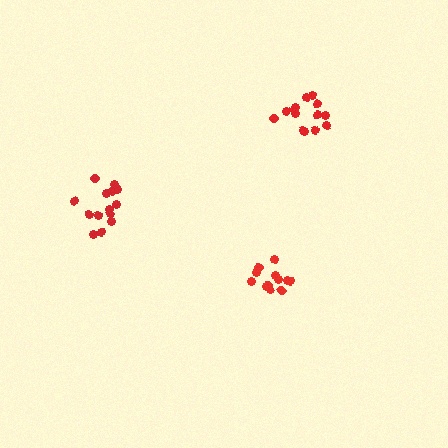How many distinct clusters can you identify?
There are 3 distinct clusters.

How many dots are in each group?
Group 1: 12 dots, Group 2: 14 dots, Group 3: 14 dots (40 total).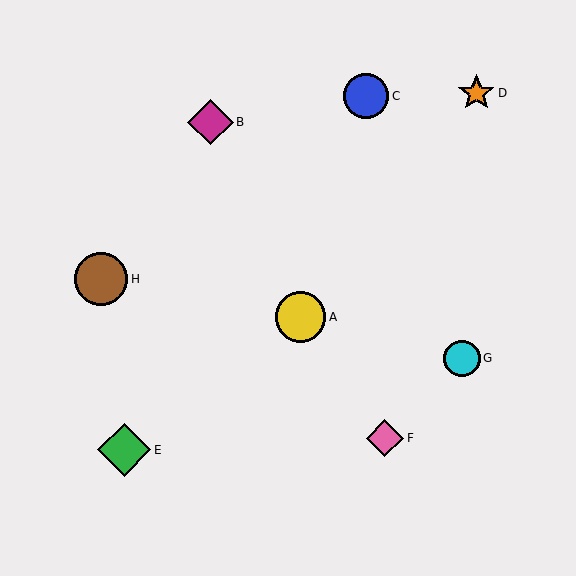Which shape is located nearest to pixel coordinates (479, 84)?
The orange star (labeled D) at (476, 93) is nearest to that location.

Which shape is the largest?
The green diamond (labeled E) is the largest.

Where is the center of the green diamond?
The center of the green diamond is at (124, 450).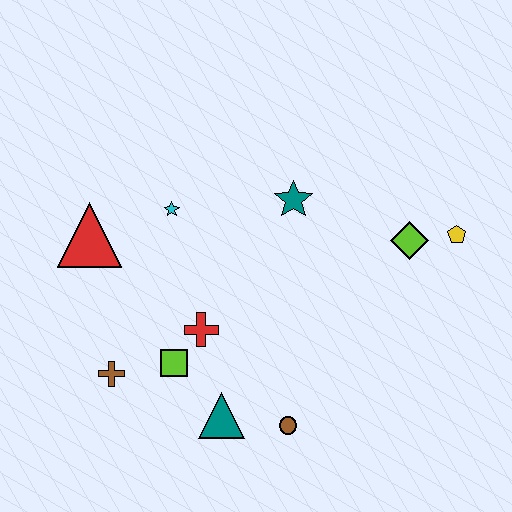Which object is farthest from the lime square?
The yellow pentagon is farthest from the lime square.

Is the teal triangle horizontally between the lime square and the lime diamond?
Yes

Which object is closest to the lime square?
The red cross is closest to the lime square.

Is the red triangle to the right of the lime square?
No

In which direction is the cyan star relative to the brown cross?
The cyan star is above the brown cross.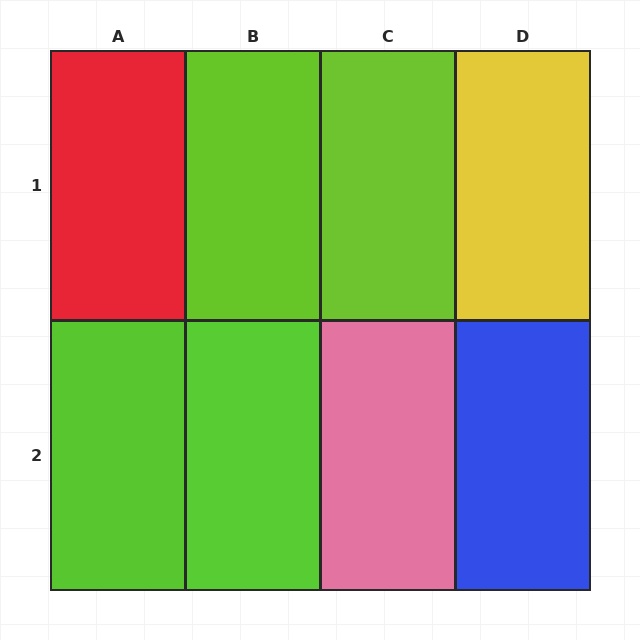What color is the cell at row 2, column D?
Blue.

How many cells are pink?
1 cell is pink.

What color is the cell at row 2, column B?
Lime.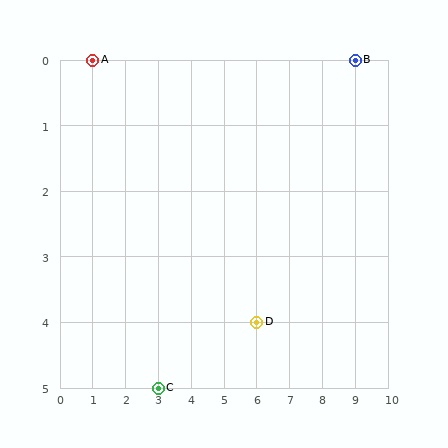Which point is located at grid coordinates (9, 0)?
Point B is at (9, 0).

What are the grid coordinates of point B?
Point B is at grid coordinates (9, 0).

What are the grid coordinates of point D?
Point D is at grid coordinates (6, 4).